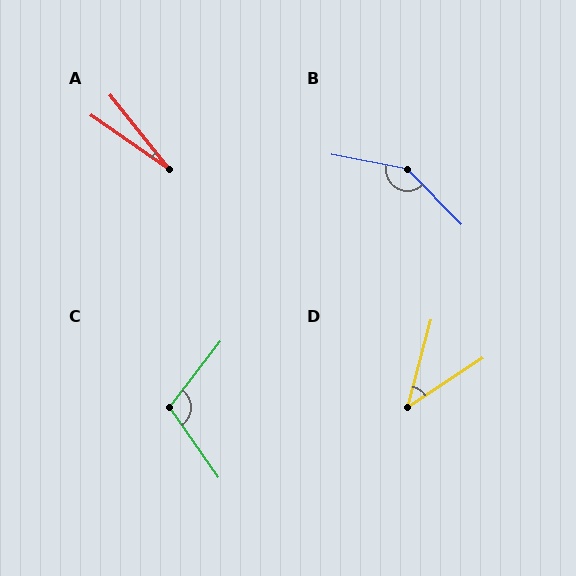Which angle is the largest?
B, at approximately 146 degrees.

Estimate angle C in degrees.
Approximately 107 degrees.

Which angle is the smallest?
A, at approximately 17 degrees.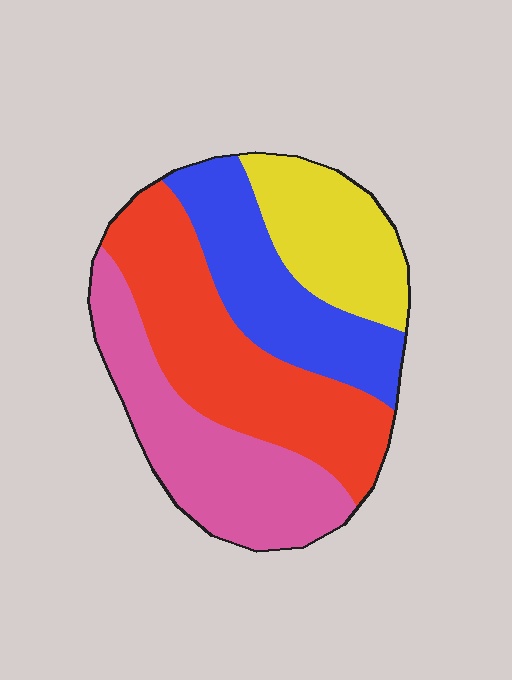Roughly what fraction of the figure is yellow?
Yellow covers about 20% of the figure.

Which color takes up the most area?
Red, at roughly 35%.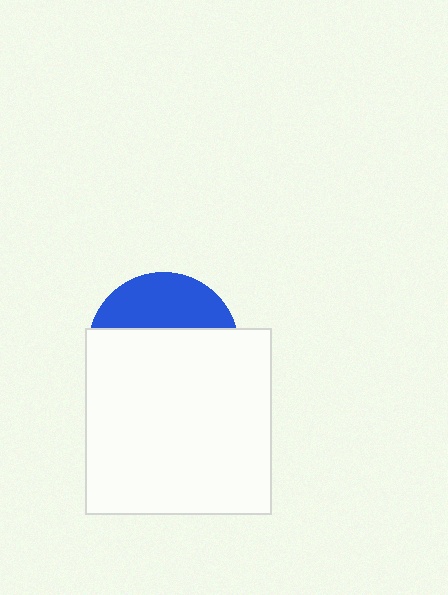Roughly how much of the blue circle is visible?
A small part of it is visible (roughly 33%).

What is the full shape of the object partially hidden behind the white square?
The partially hidden object is a blue circle.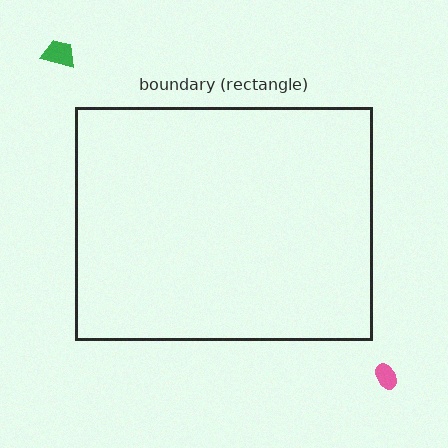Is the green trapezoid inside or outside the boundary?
Outside.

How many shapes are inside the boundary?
0 inside, 2 outside.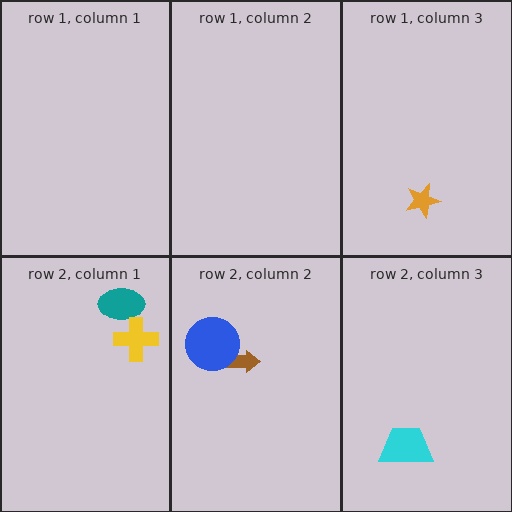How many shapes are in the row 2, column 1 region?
2.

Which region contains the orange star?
The row 1, column 3 region.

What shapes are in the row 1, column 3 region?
The orange star.